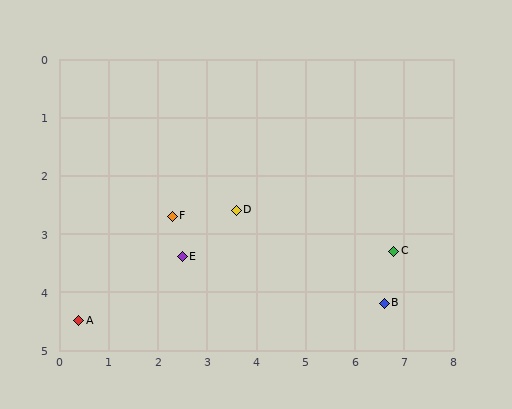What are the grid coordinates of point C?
Point C is at approximately (6.8, 3.3).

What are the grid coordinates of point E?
Point E is at approximately (2.5, 3.4).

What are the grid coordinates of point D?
Point D is at approximately (3.6, 2.6).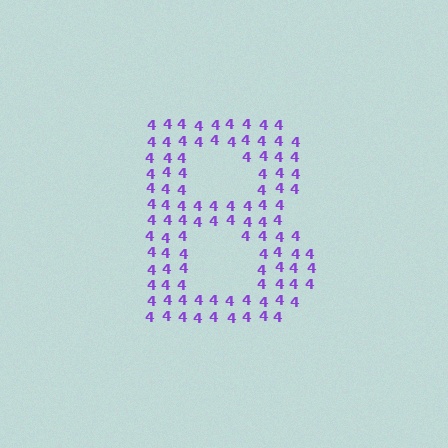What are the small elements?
The small elements are digit 4's.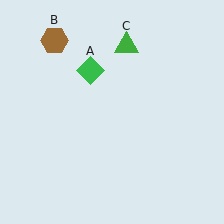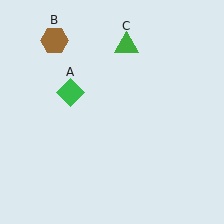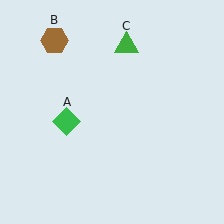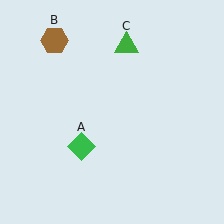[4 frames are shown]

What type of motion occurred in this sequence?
The green diamond (object A) rotated counterclockwise around the center of the scene.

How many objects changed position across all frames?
1 object changed position: green diamond (object A).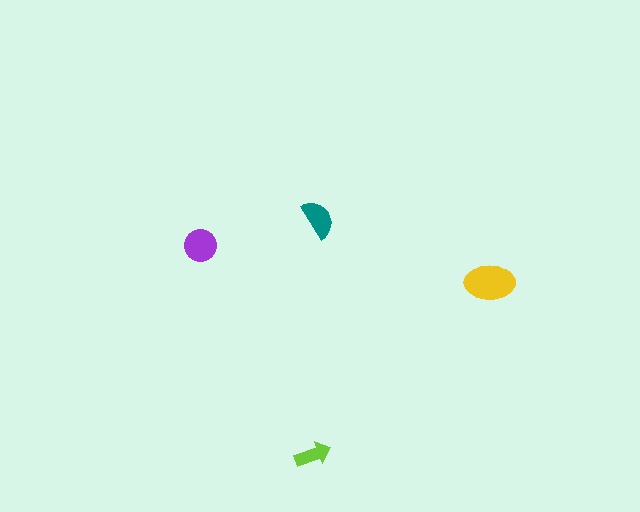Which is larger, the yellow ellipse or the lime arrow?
The yellow ellipse.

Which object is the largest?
The yellow ellipse.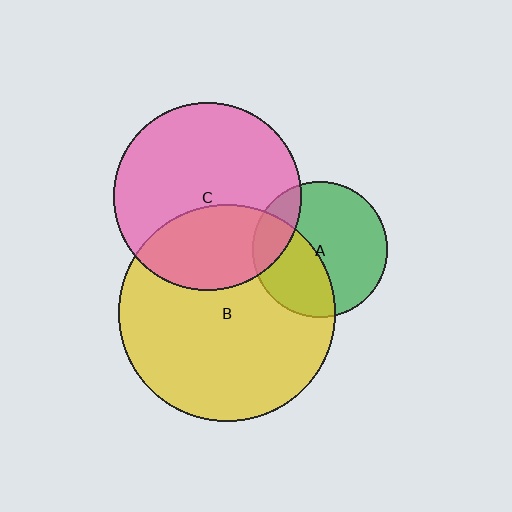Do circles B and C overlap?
Yes.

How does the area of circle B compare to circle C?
Approximately 1.3 times.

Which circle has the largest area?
Circle B (yellow).